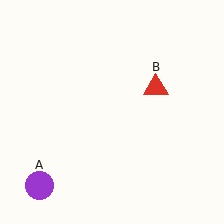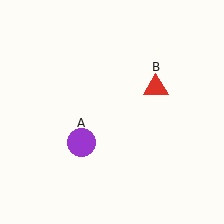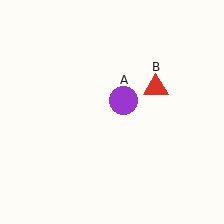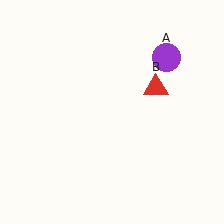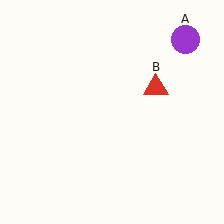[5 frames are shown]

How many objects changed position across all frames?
1 object changed position: purple circle (object A).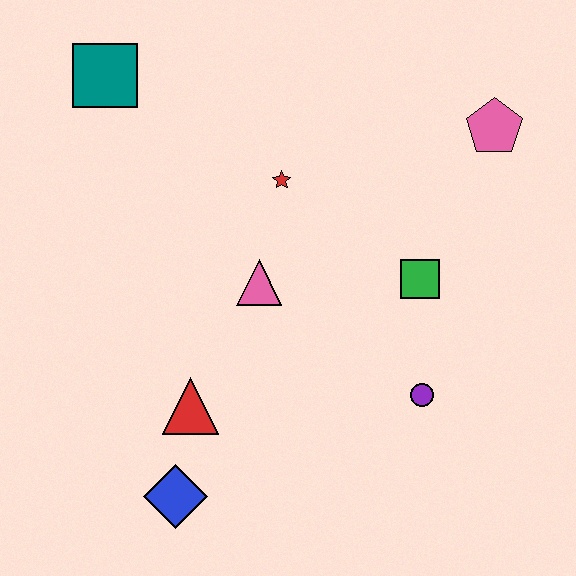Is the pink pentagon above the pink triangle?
Yes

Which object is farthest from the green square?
The teal square is farthest from the green square.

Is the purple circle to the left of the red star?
No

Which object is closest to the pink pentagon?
The green square is closest to the pink pentagon.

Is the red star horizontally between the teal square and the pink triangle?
No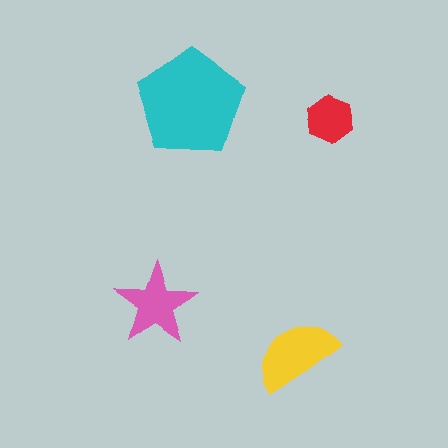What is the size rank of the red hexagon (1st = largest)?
4th.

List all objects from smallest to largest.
The red hexagon, the pink star, the yellow semicircle, the cyan pentagon.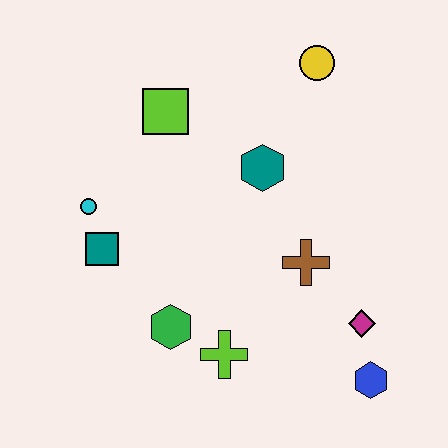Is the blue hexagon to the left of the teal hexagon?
No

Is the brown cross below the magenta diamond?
No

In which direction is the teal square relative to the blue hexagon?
The teal square is to the left of the blue hexagon.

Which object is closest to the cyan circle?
The teal square is closest to the cyan circle.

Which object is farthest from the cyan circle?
The blue hexagon is farthest from the cyan circle.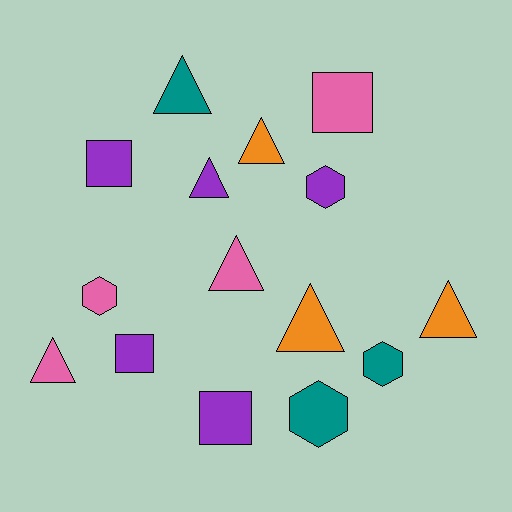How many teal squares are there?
There are no teal squares.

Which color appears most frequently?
Purple, with 5 objects.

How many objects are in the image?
There are 15 objects.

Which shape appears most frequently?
Triangle, with 7 objects.